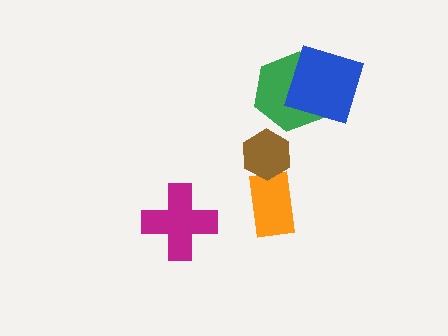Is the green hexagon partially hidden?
Yes, it is partially covered by another shape.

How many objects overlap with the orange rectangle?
1 object overlaps with the orange rectangle.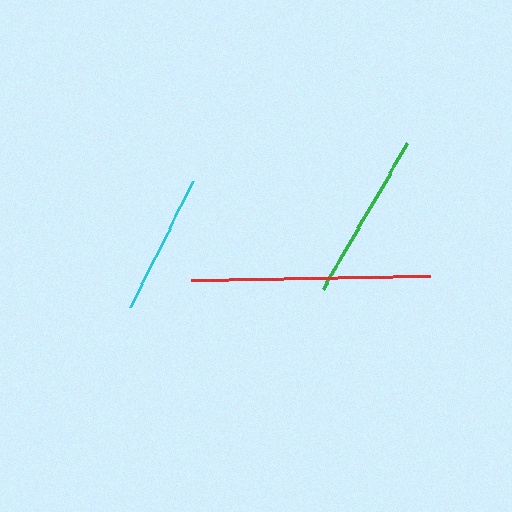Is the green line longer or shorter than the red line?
The red line is longer than the green line.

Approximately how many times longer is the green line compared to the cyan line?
The green line is approximately 1.2 times the length of the cyan line.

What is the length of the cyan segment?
The cyan segment is approximately 141 pixels long.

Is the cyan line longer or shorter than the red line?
The red line is longer than the cyan line.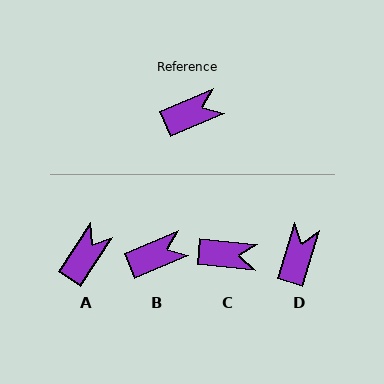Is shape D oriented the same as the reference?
No, it is off by about 51 degrees.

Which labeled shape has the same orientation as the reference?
B.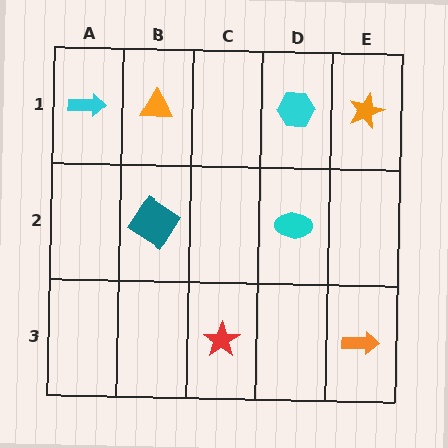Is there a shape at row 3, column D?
No, that cell is empty.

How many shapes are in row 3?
2 shapes.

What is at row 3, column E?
An orange arrow.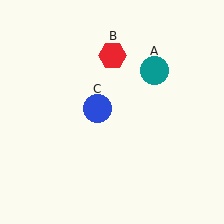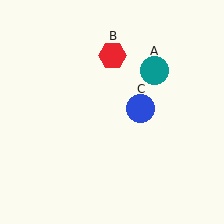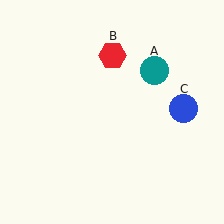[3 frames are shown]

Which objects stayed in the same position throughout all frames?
Teal circle (object A) and red hexagon (object B) remained stationary.